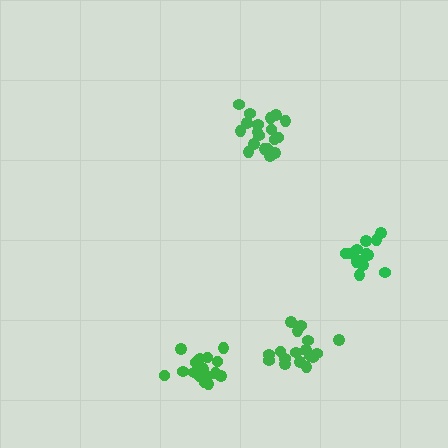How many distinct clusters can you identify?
There are 4 distinct clusters.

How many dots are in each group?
Group 1: 19 dots, Group 2: 19 dots, Group 3: 18 dots, Group 4: 14 dots (70 total).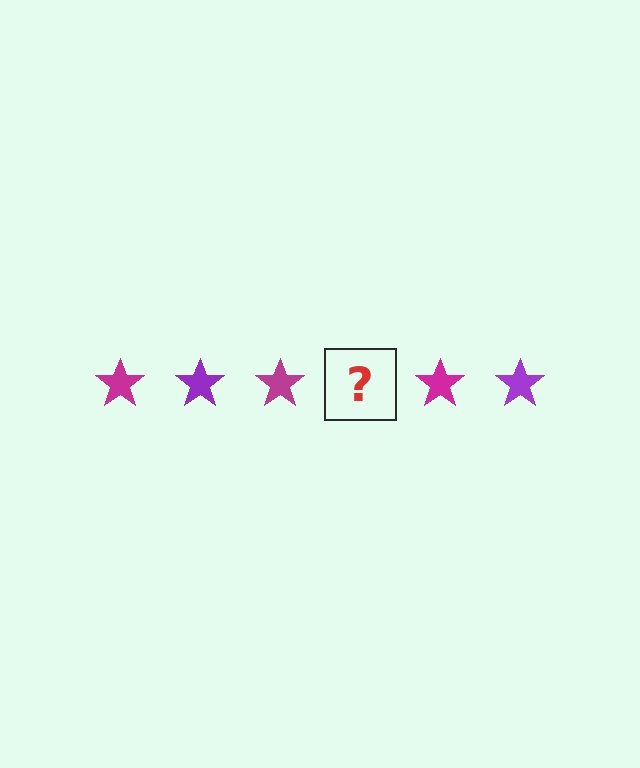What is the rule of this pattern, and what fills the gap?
The rule is that the pattern cycles through magenta, purple stars. The gap should be filled with a purple star.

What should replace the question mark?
The question mark should be replaced with a purple star.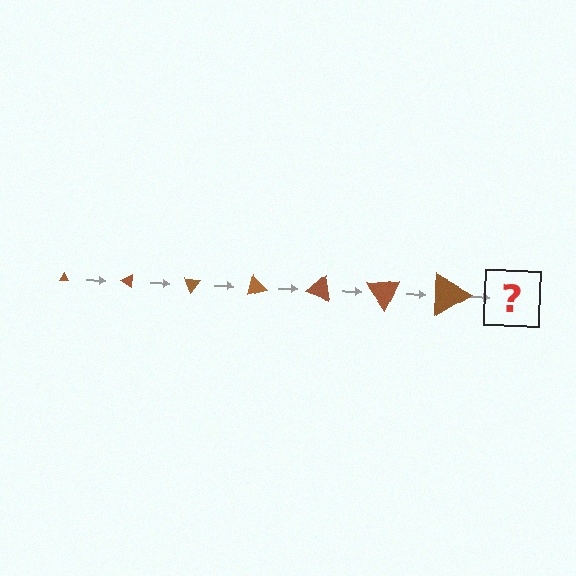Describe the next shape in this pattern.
It should be a triangle, larger than the previous one and rotated 245 degrees from the start.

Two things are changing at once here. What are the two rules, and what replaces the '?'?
The two rules are that the triangle grows larger each step and it rotates 35 degrees each step. The '?' should be a triangle, larger than the previous one and rotated 245 degrees from the start.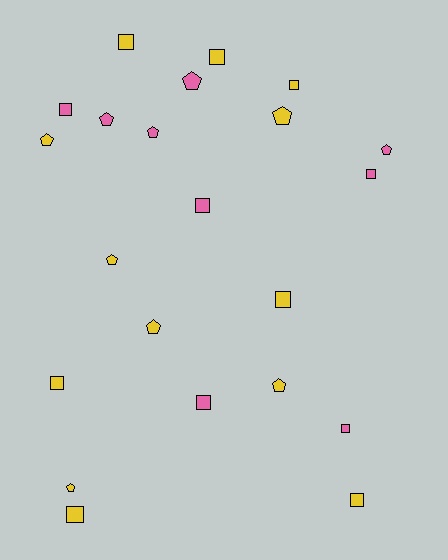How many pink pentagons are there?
There are 4 pink pentagons.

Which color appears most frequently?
Yellow, with 13 objects.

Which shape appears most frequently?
Square, with 12 objects.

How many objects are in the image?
There are 22 objects.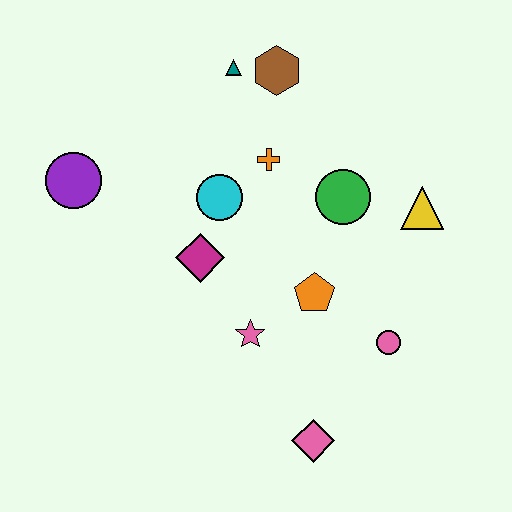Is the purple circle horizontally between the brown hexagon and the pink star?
No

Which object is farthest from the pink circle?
The purple circle is farthest from the pink circle.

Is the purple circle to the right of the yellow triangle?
No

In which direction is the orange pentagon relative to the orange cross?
The orange pentagon is below the orange cross.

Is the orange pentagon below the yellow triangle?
Yes